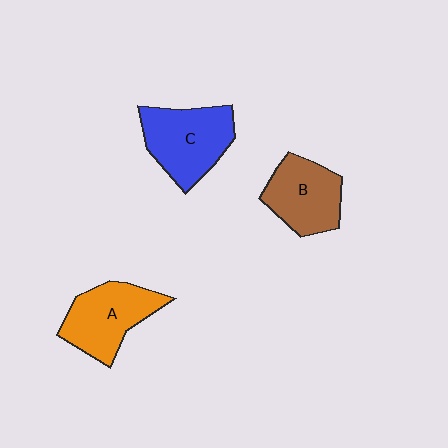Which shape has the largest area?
Shape C (blue).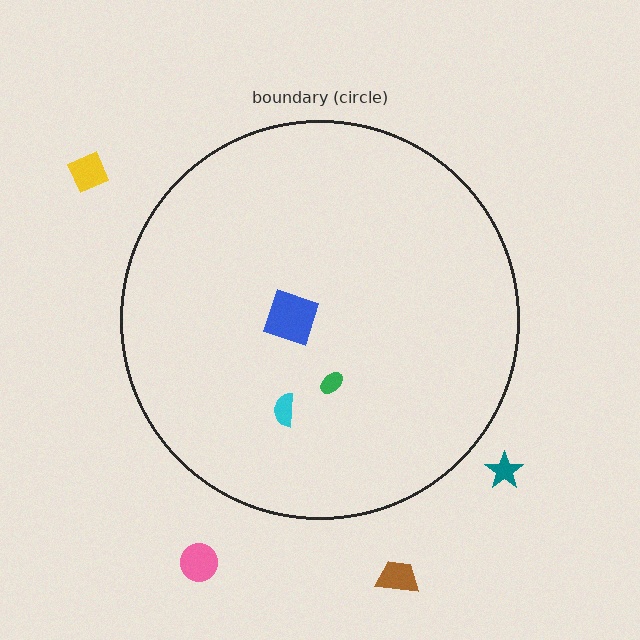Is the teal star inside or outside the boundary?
Outside.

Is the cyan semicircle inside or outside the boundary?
Inside.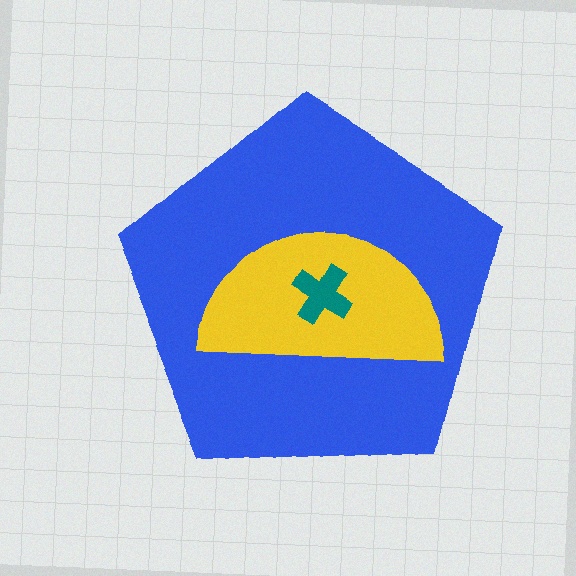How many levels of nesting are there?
3.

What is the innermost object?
The teal cross.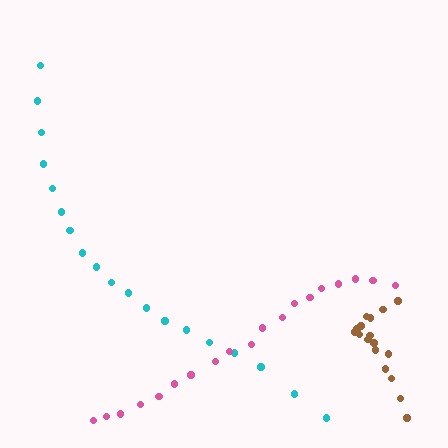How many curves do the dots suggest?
There are 3 distinct paths.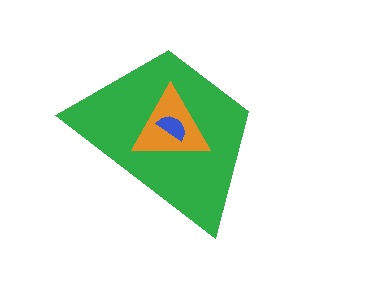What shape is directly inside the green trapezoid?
The orange triangle.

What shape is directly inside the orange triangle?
The blue semicircle.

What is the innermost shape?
The blue semicircle.